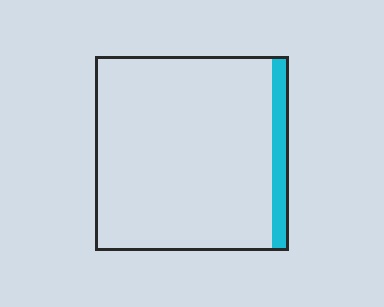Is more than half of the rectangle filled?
No.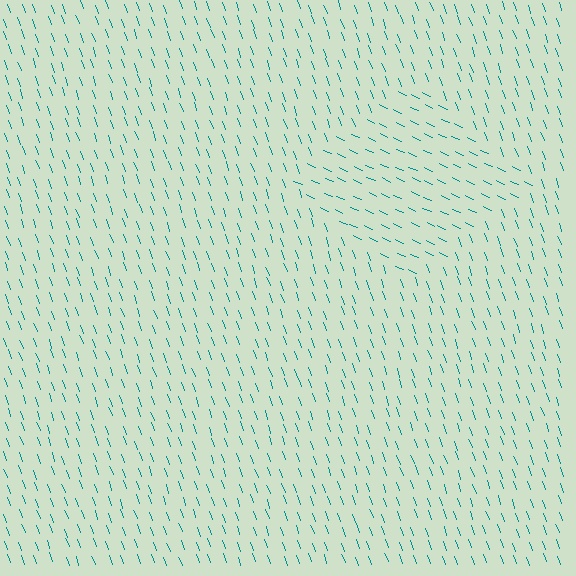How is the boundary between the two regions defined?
The boundary is defined purely by a change in line orientation (approximately 45 degrees difference). All lines are the same color and thickness.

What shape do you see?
I see a diamond.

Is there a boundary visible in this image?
Yes, there is a texture boundary formed by a change in line orientation.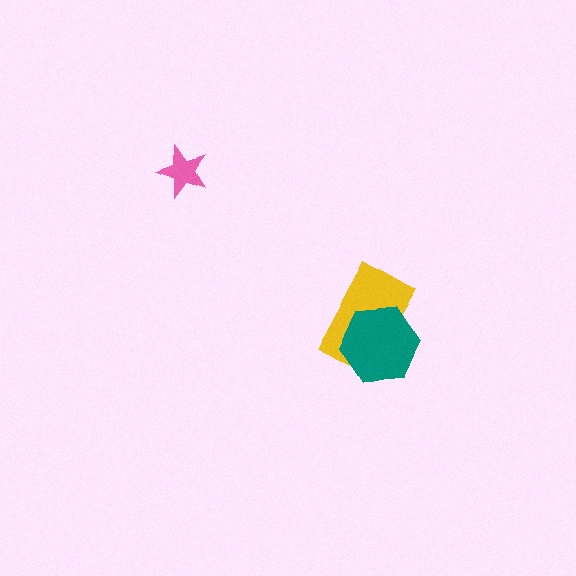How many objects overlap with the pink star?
0 objects overlap with the pink star.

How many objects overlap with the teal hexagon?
1 object overlaps with the teal hexagon.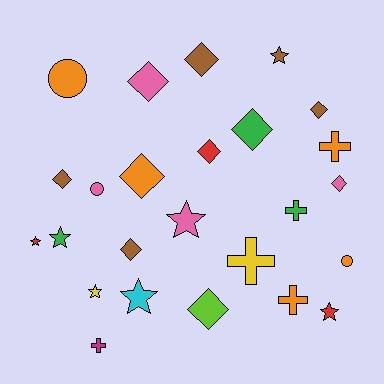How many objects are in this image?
There are 25 objects.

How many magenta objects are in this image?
There is 1 magenta object.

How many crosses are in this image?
There are 5 crosses.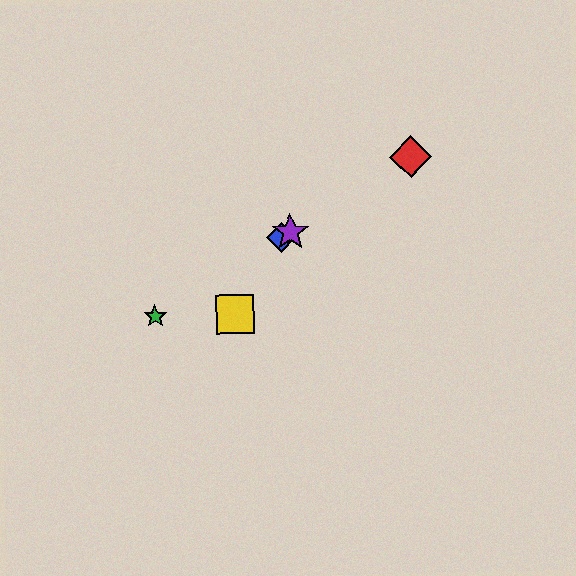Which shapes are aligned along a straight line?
The red diamond, the blue diamond, the green star, the purple star are aligned along a straight line.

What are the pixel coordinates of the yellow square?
The yellow square is at (235, 314).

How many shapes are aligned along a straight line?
4 shapes (the red diamond, the blue diamond, the green star, the purple star) are aligned along a straight line.